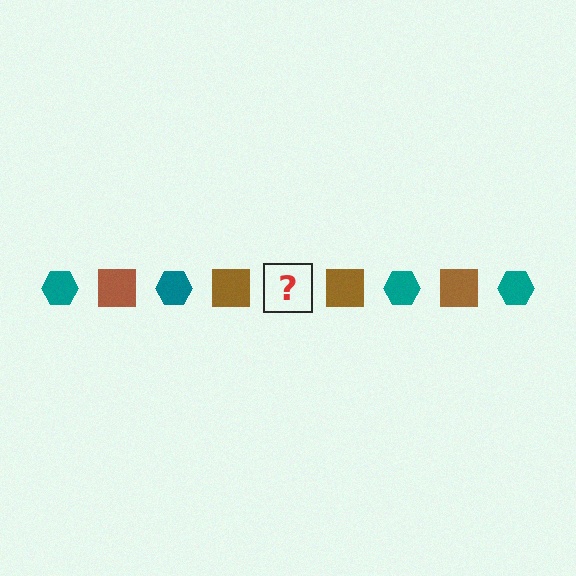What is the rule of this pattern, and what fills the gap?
The rule is that the pattern alternates between teal hexagon and brown square. The gap should be filled with a teal hexagon.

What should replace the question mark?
The question mark should be replaced with a teal hexagon.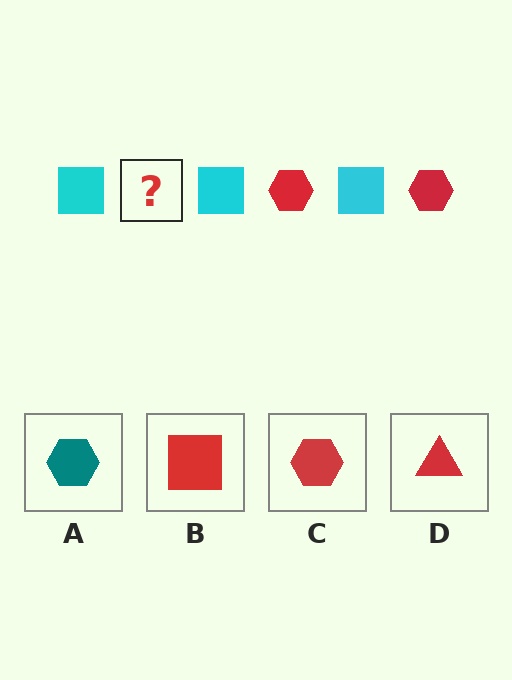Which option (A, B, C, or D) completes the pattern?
C.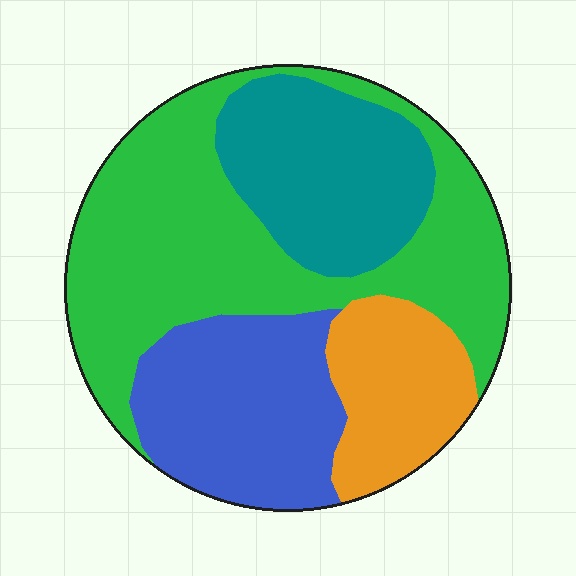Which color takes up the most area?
Green, at roughly 45%.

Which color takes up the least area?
Orange, at roughly 15%.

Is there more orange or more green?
Green.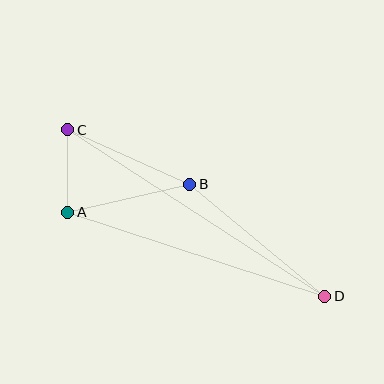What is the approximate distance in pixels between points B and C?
The distance between B and C is approximately 133 pixels.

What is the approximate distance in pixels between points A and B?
The distance between A and B is approximately 125 pixels.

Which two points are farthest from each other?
Points C and D are farthest from each other.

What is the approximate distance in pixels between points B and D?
The distance between B and D is approximately 176 pixels.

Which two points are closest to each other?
Points A and C are closest to each other.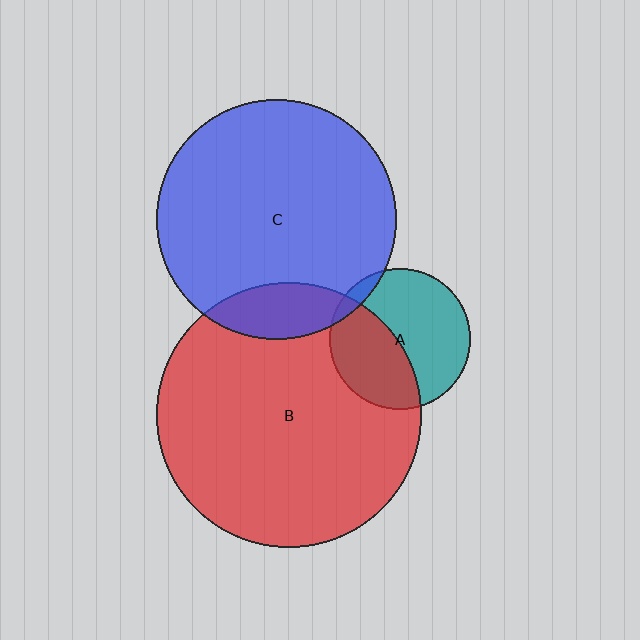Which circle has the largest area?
Circle B (red).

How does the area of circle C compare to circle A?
Approximately 2.9 times.